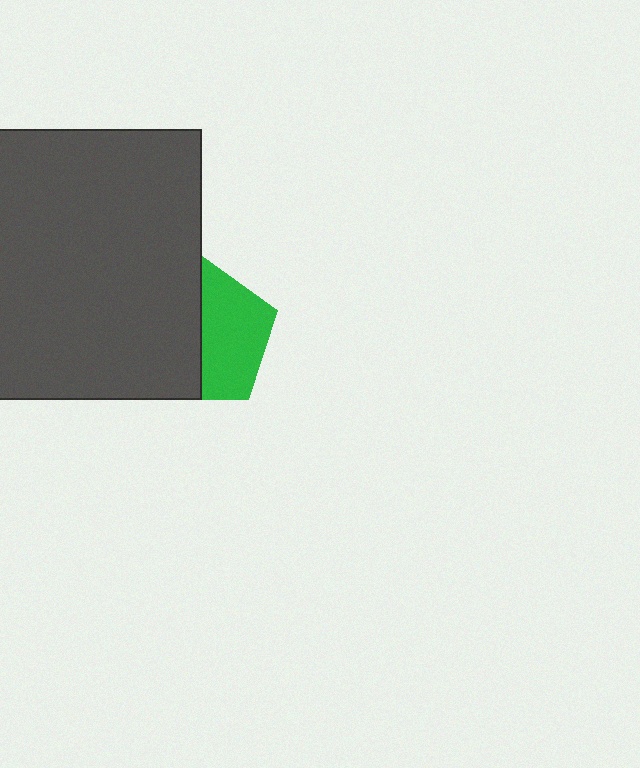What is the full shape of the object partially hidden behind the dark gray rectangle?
The partially hidden object is a green pentagon.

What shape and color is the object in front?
The object in front is a dark gray rectangle.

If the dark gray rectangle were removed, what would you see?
You would see the complete green pentagon.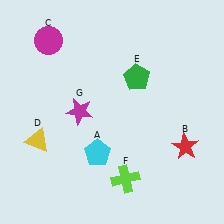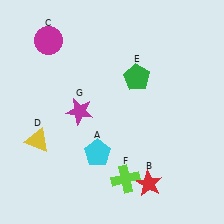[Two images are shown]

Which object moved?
The red star (B) moved down.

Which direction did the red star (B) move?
The red star (B) moved down.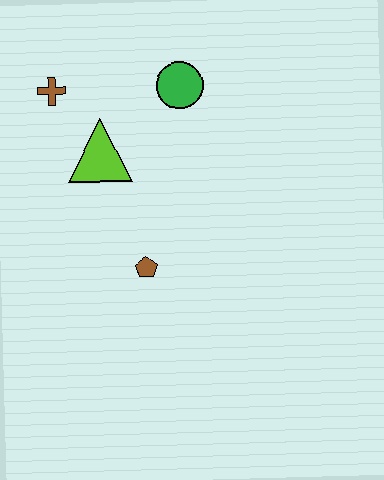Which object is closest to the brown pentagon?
The lime triangle is closest to the brown pentagon.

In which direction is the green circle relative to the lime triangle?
The green circle is to the right of the lime triangle.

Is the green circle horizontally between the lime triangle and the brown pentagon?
No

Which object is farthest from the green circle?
The brown pentagon is farthest from the green circle.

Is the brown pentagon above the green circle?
No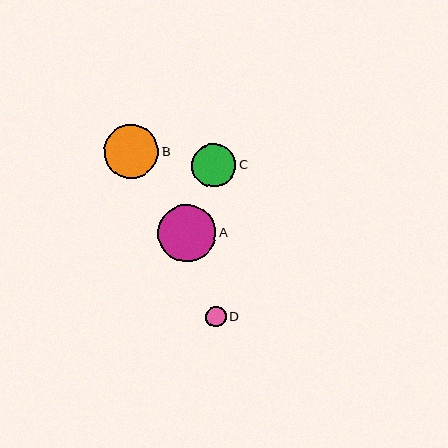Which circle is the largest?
Circle A is the largest with a size of approximately 58 pixels.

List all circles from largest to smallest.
From largest to smallest: A, B, C, D.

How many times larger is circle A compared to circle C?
Circle A is approximately 1.3 times the size of circle C.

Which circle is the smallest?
Circle D is the smallest with a size of approximately 20 pixels.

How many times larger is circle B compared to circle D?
Circle B is approximately 2.7 times the size of circle D.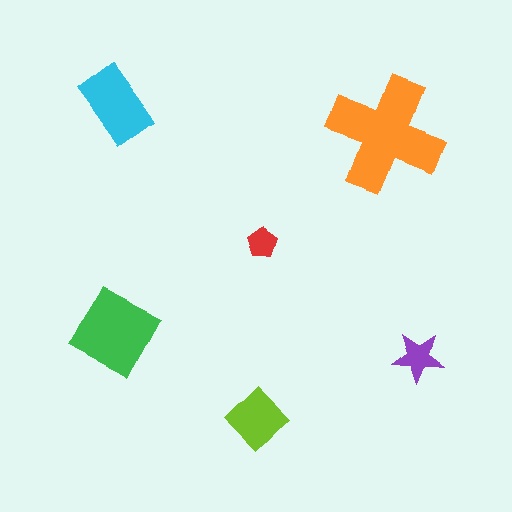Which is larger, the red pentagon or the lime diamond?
The lime diamond.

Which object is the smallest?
The red pentagon.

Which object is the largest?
The orange cross.